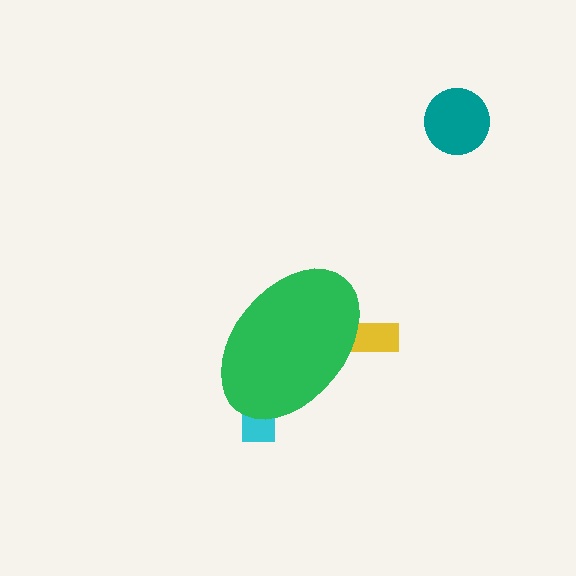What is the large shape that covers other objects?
A green ellipse.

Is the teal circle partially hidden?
No, the teal circle is fully visible.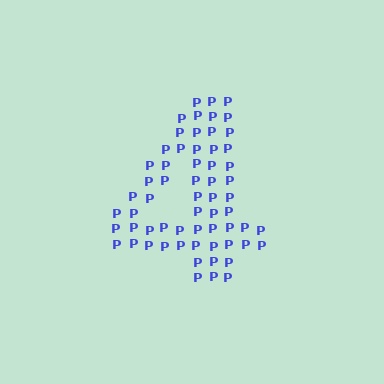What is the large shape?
The large shape is the digit 4.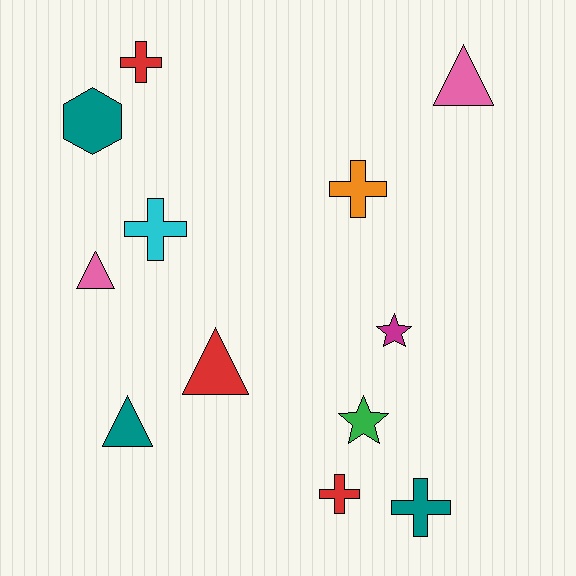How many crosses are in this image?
There are 5 crosses.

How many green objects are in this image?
There is 1 green object.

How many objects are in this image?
There are 12 objects.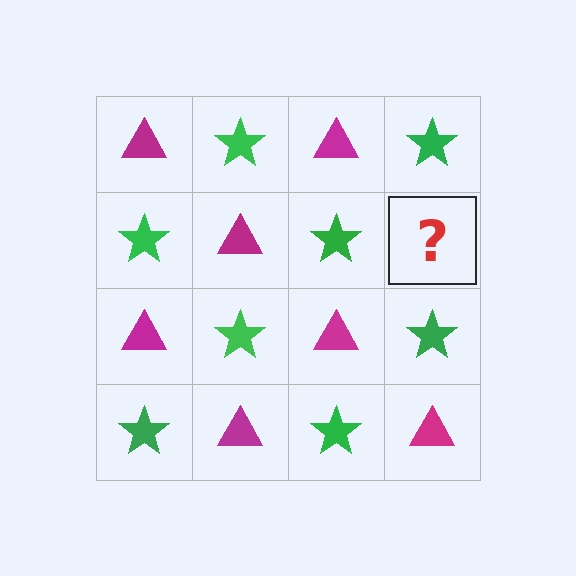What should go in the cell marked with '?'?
The missing cell should contain a magenta triangle.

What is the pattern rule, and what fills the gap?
The rule is that it alternates magenta triangle and green star in a checkerboard pattern. The gap should be filled with a magenta triangle.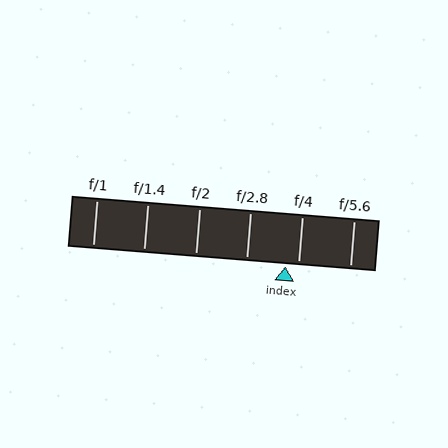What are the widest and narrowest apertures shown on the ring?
The widest aperture shown is f/1 and the narrowest is f/5.6.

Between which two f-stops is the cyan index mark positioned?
The index mark is between f/2.8 and f/4.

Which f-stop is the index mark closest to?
The index mark is closest to f/4.